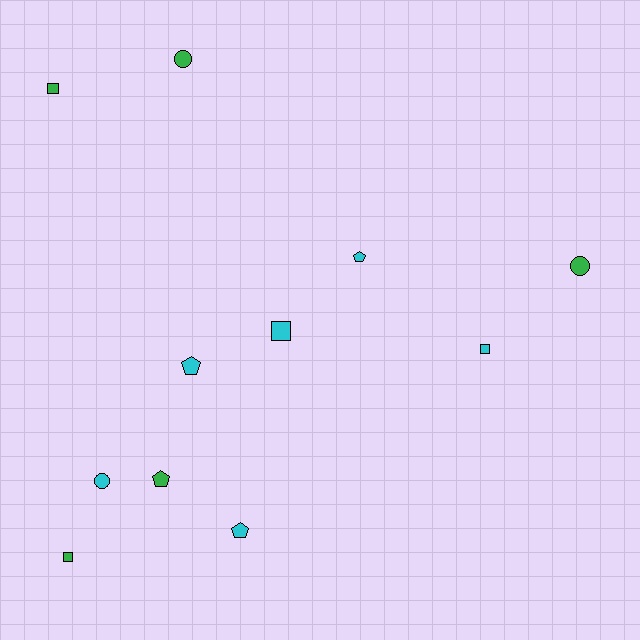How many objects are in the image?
There are 11 objects.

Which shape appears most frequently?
Pentagon, with 4 objects.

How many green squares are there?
There are 2 green squares.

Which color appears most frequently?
Cyan, with 6 objects.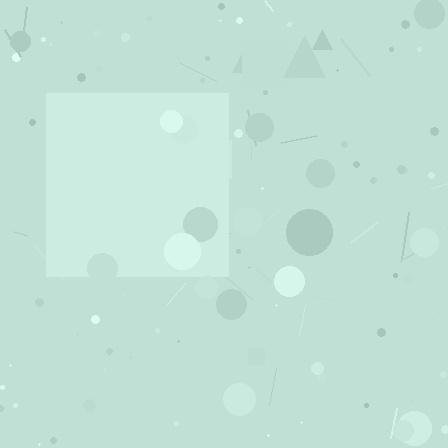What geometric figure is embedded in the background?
A square is embedded in the background.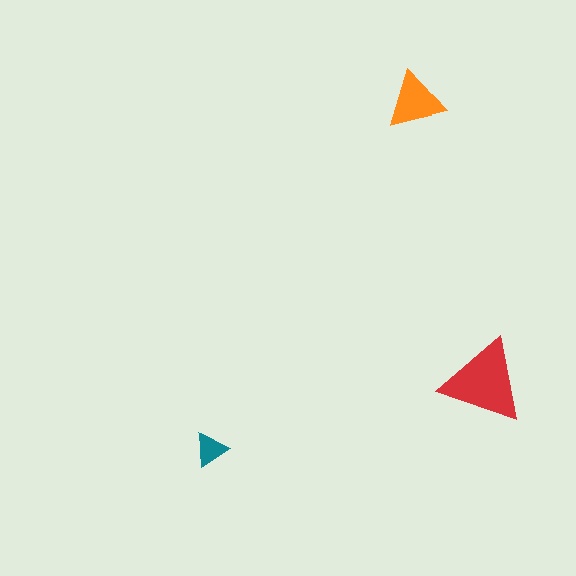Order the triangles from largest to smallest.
the red one, the orange one, the teal one.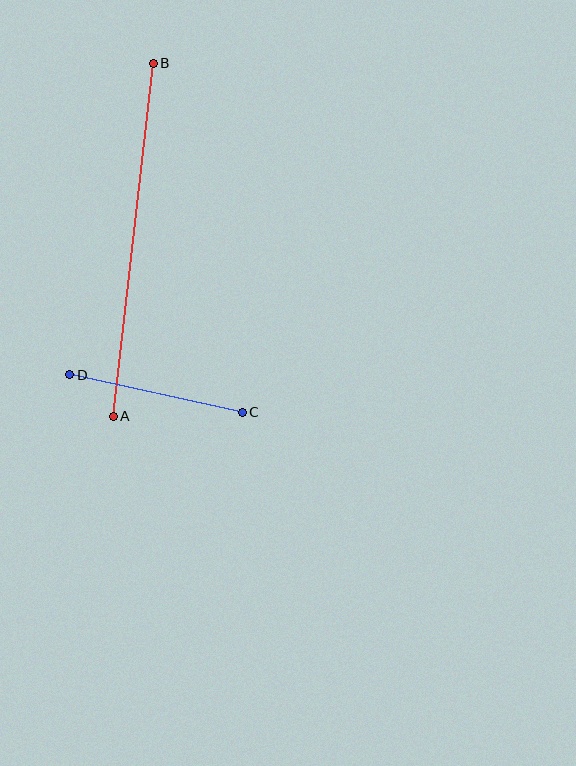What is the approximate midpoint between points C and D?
The midpoint is at approximately (156, 394) pixels.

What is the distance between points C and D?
The distance is approximately 176 pixels.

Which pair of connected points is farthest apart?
Points A and B are farthest apart.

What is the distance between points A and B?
The distance is approximately 355 pixels.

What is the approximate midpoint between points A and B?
The midpoint is at approximately (133, 240) pixels.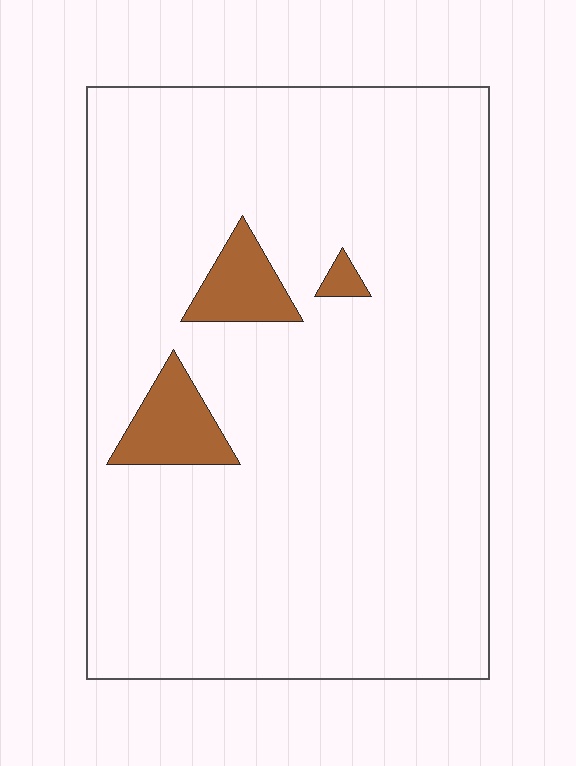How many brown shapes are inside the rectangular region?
3.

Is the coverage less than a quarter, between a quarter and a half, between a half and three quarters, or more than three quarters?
Less than a quarter.